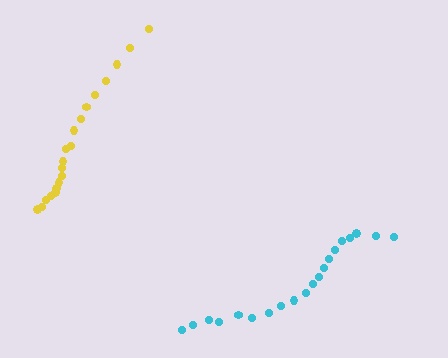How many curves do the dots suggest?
There are 2 distinct paths.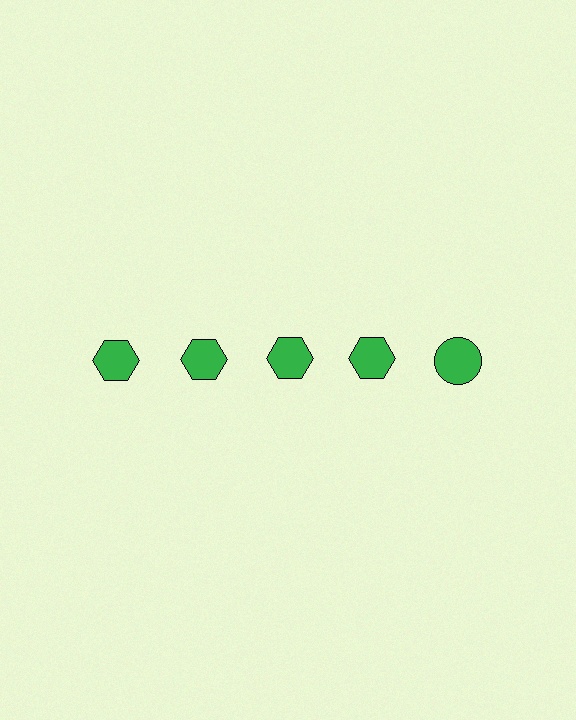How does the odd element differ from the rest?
It has a different shape: circle instead of hexagon.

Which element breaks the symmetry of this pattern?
The green circle in the top row, rightmost column breaks the symmetry. All other shapes are green hexagons.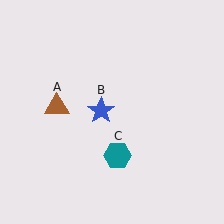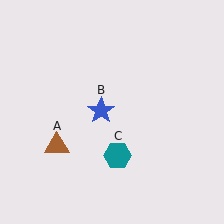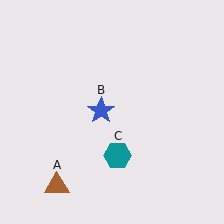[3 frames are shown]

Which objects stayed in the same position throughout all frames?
Blue star (object B) and teal hexagon (object C) remained stationary.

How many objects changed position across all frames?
1 object changed position: brown triangle (object A).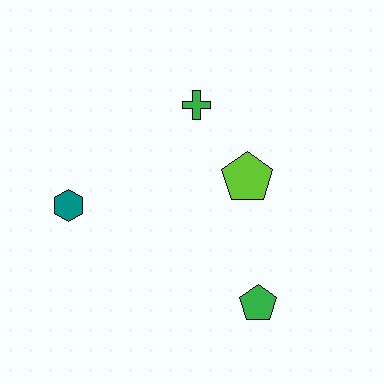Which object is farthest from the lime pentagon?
The teal hexagon is farthest from the lime pentagon.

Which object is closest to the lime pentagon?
The green cross is closest to the lime pentagon.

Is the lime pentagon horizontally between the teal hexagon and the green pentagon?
Yes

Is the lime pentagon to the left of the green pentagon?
Yes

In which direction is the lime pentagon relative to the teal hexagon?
The lime pentagon is to the right of the teal hexagon.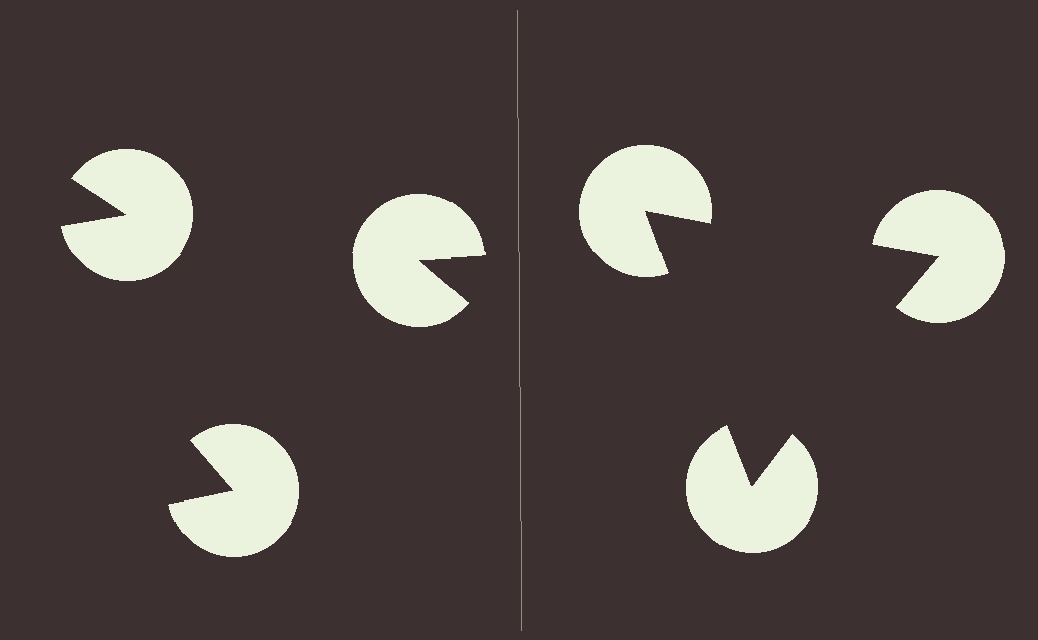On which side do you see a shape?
An illusory triangle appears on the right side. On the left side the wedge cuts are rotated, so no coherent shape forms.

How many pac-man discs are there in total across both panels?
6 — 3 on each side.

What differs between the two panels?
The pac-man discs are positioned identically on both sides; only the wedge orientations differ. On the right they align to a triangle; on the left they are misaligned.